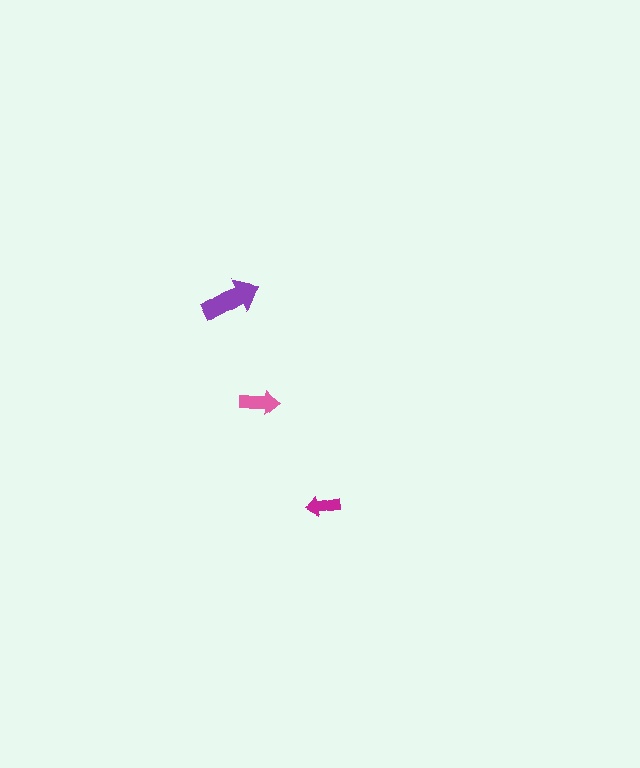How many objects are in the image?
There are 3 objects in the image.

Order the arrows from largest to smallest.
the purple one, the pink one, the magenta one.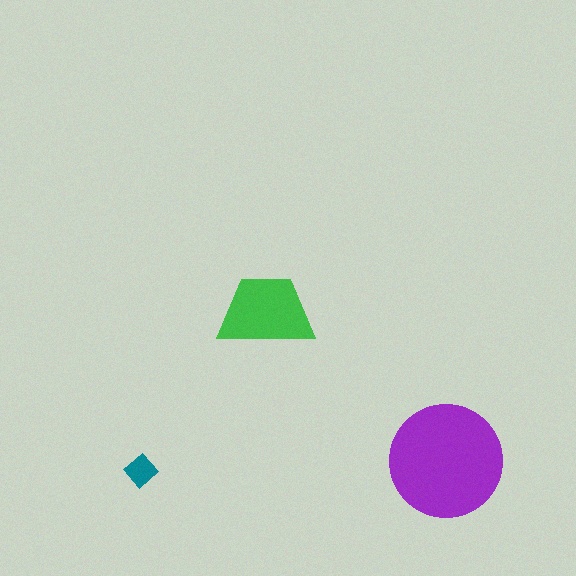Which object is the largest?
The purple circle.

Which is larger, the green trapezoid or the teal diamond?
The green trapezoid.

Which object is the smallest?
The teal diamond.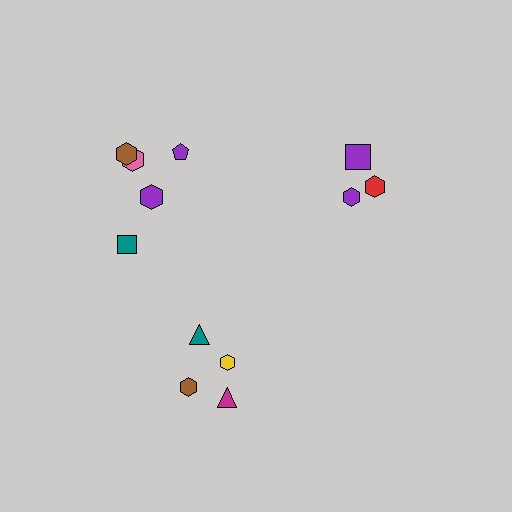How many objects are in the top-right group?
There are 3 objects.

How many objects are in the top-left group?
There are 5 objects.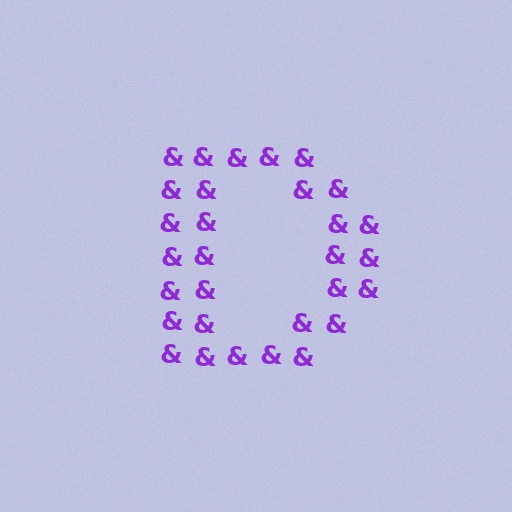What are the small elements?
The small elements are ampersands.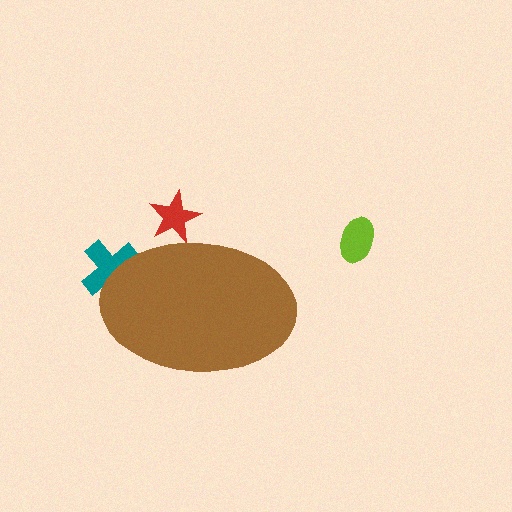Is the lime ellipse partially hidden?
No, the lime ellipse is fully visible.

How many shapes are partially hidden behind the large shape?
2 shapes are partially hidden.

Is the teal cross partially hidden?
Yes, the teal cross is partially hidden behind the brown ellipse.